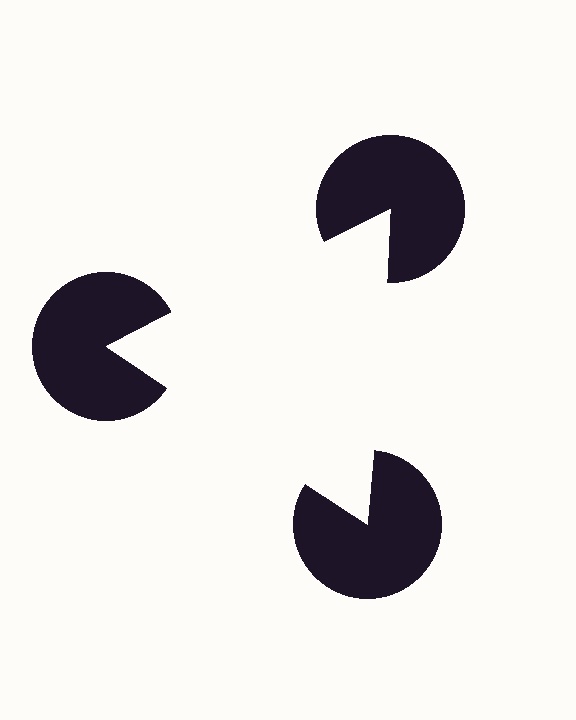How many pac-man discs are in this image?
There are 3 — one at each vertex of the illusory triangle.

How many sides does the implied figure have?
3 sides.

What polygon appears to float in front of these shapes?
An illusory triangle — its edges are inferred from the aligned wedge cuts in the pac-man discs, not physically drawn.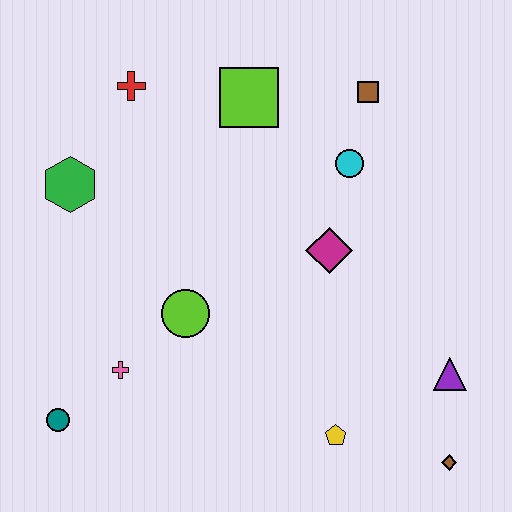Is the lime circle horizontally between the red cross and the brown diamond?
Yes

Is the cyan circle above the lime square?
No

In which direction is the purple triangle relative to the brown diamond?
The purple triangle is above the brown diamond.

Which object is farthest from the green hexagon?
The brown diamond is farthest from the green hexagon.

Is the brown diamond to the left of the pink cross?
No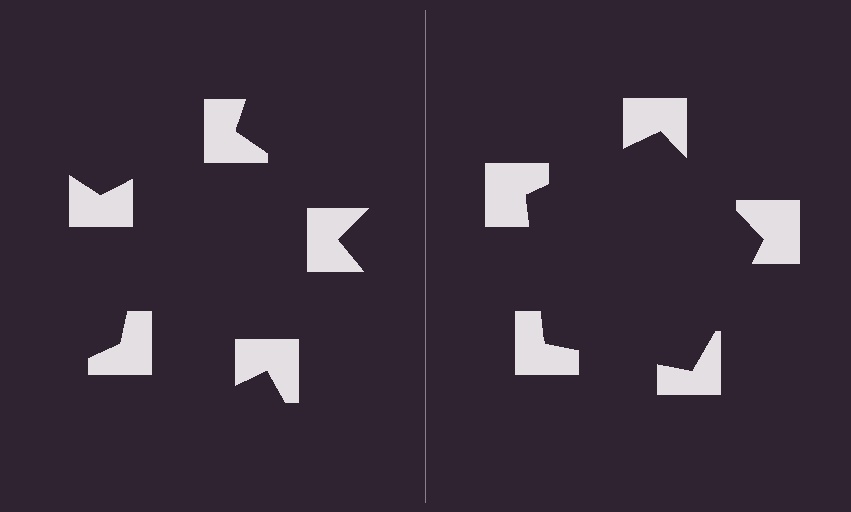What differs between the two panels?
The notched squares are positioned identically on both sides; only the wedge orientations differ. On the right they align to a pentagon; on the left they are misaligned.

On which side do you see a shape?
An illusory pentagon appears on the right side. On the left side the wedge cuts are rotated, so no coherent shape forms.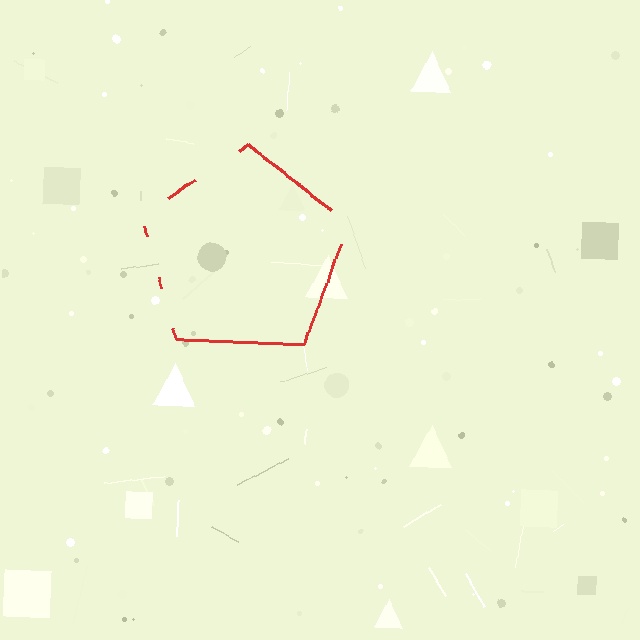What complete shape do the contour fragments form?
The contour fragments form a pentagon.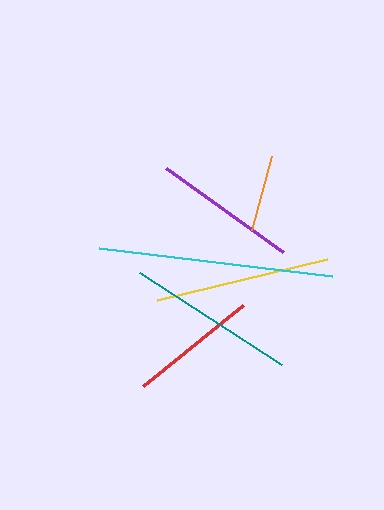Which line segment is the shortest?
The orange line is the shortest at approximately 77 pixels.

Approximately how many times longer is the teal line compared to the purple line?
The teal line is approximately 1.2 times the length of the purple line.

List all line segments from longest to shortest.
From longest to shortest: cyan, yellow, teal, purple, red, orange.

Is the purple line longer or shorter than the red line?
The purple line is longer than the red line.